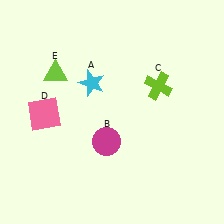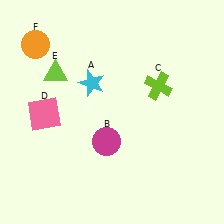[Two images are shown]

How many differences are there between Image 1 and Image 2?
There is 1 difference between the two images.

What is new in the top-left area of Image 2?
An orange circle (F) was added in the top-left area of Image 2.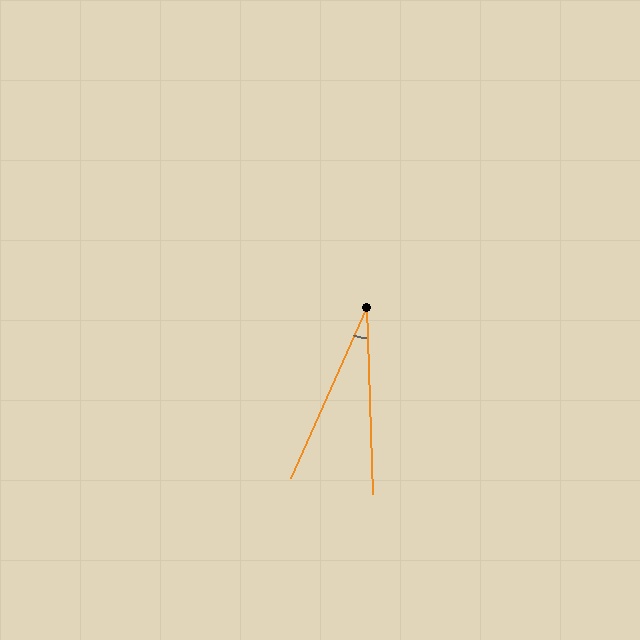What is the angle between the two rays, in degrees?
Approximately 26 degrees.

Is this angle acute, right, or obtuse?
It is acute.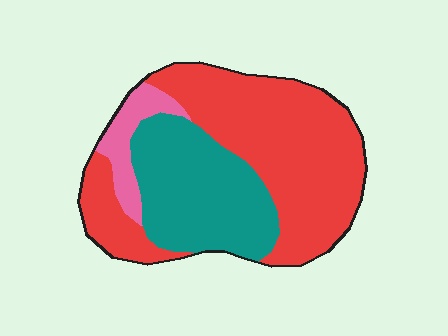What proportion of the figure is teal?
Teal covers around 35% of the figure.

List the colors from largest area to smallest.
From largest to smallest: red, teal, pink.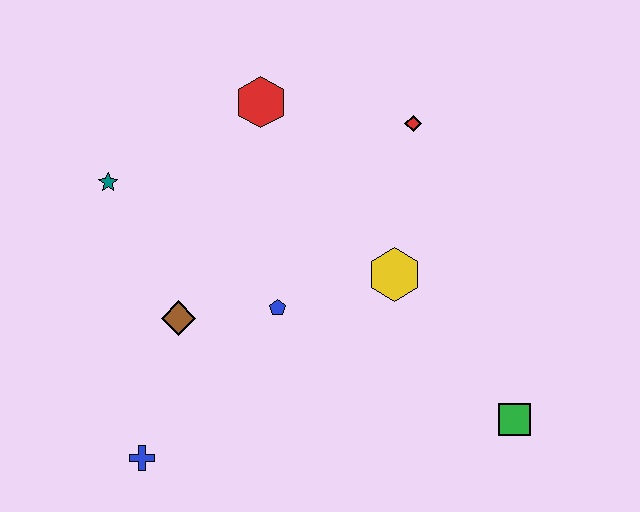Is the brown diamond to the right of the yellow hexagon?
No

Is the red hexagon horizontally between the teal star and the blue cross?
No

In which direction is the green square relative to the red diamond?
The green square is below the red diamond.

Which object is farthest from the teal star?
The green square is farthest from the teal star.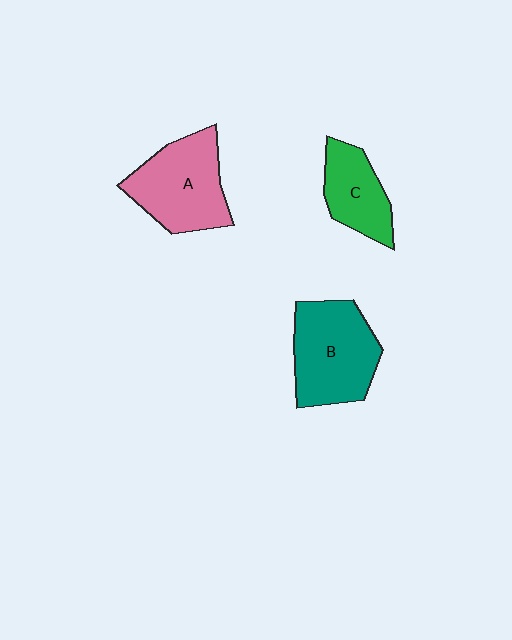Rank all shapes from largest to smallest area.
From largest to smallest: B (teal), A (pink), C (green).